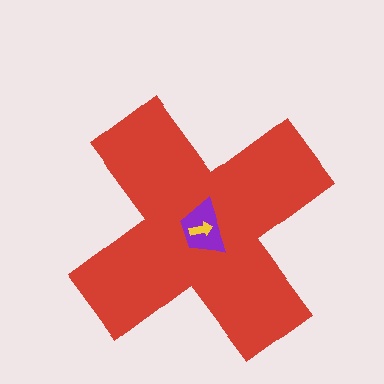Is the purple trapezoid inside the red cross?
Yes.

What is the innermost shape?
The yellow arrow.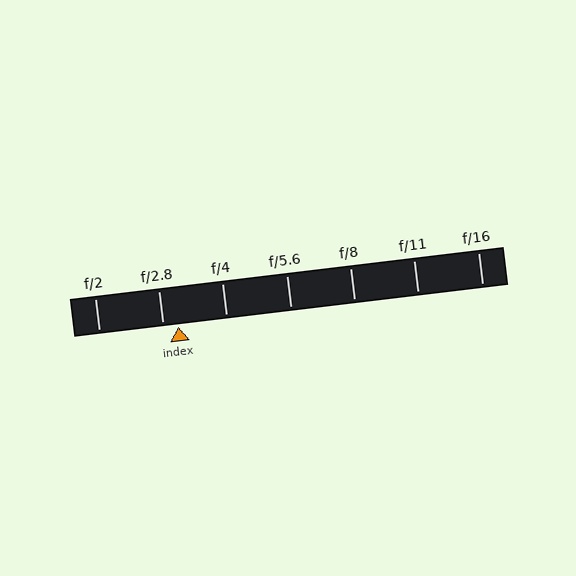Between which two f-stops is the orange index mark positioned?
The index mark is between f/2.8 and f/4.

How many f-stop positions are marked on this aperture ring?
There are 7 f-stop positions marked.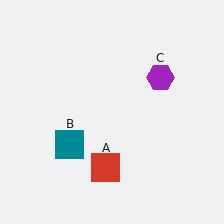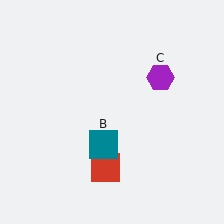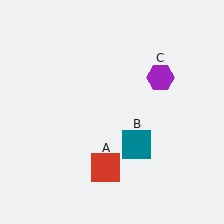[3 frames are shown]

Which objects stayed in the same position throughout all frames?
Red square (object A) and purple hexagon (object C) remained stationary.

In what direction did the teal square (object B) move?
The teal square (object B) moved right.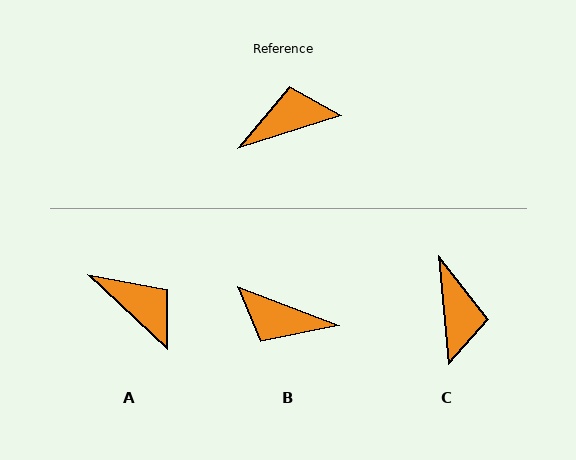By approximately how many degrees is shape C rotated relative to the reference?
Approximately 102 degrees clockwise.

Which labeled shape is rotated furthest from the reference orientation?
B, about 142 degrees away.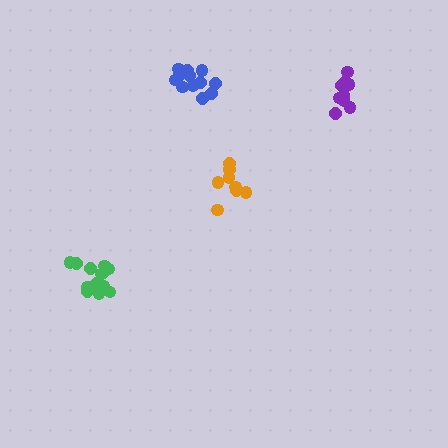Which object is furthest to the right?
The purple cluster is rightmost.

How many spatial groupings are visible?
There are 4 spatial groupings.